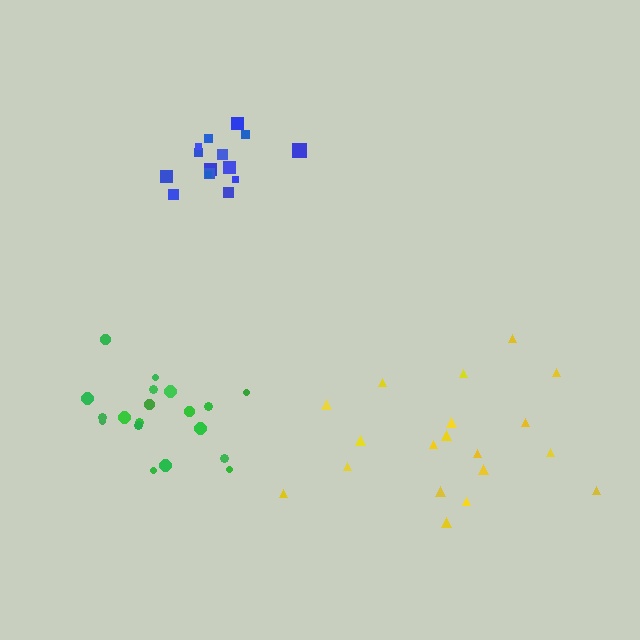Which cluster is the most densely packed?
Blue.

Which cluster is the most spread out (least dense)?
Yellow.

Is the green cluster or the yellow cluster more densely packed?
Green.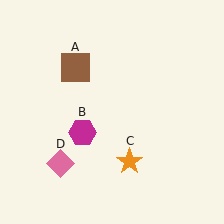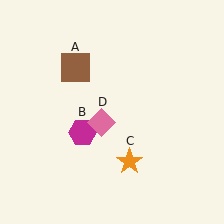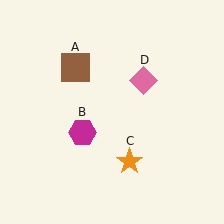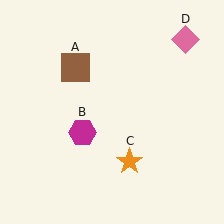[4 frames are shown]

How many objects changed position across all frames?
1 object changed position: pink diamond (object D).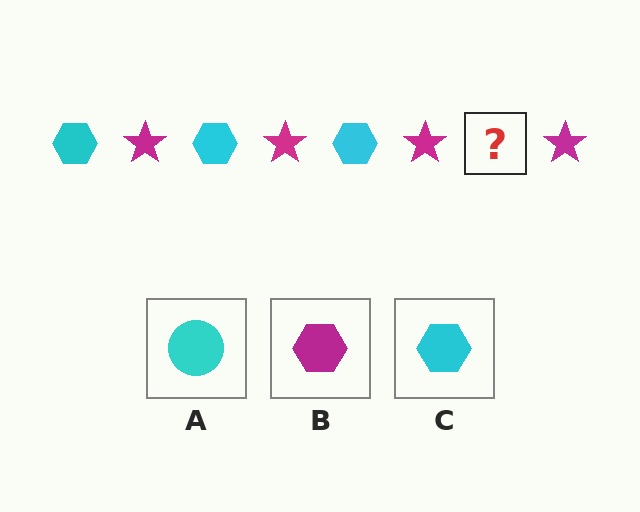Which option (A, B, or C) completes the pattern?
C.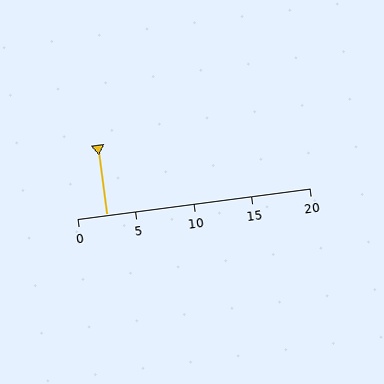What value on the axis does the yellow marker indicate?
The marker indicates approximately 2.5.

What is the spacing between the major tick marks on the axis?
The major ticks are spaced 5 apart.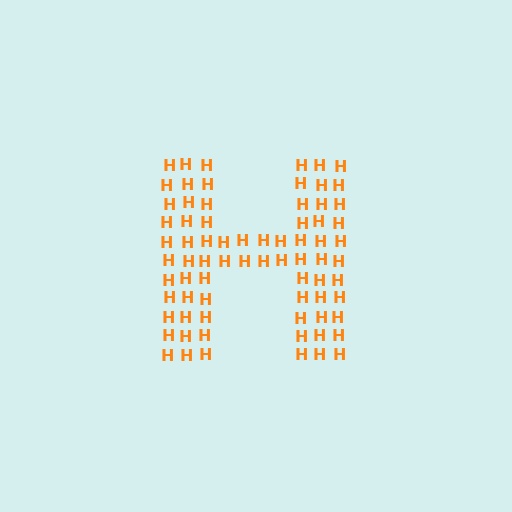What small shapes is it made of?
It is made of small letter H's.